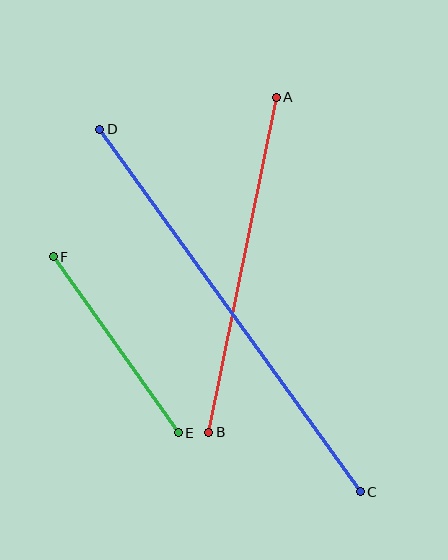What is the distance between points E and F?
The distance is approximately 216 pixels.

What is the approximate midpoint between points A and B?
The midpoint is at approximately (242, 265) pixels.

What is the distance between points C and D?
The distance is approximately 447 pixels.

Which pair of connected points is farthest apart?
Points C and D are farthest apart.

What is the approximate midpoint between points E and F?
The midpoint is at approximately (116, 345) pixels.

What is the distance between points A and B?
The distance is approximately 342 pixels.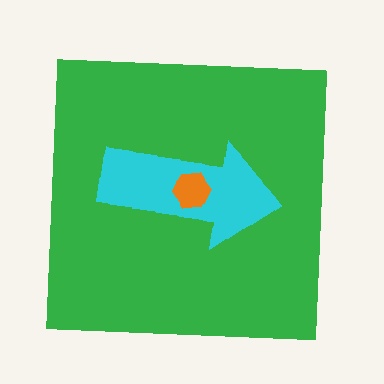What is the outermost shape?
The green square.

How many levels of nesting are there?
3.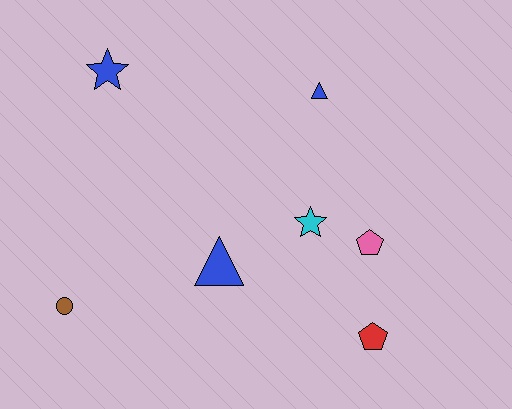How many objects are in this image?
There are 7 objects.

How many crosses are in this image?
There are no crosses.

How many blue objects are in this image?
There are 3 blue objects.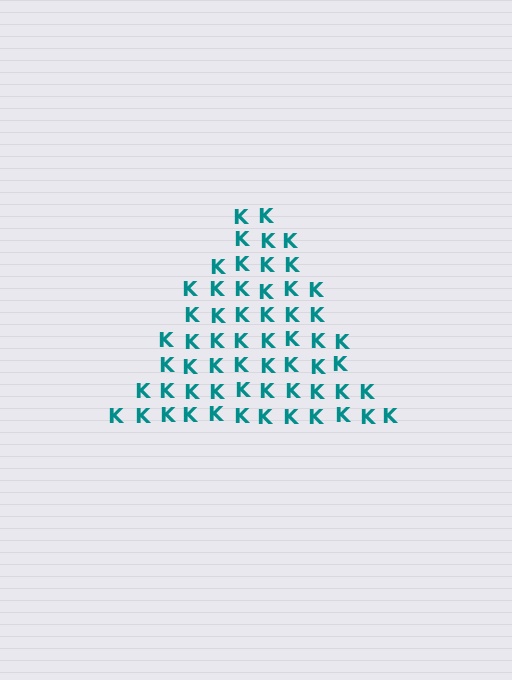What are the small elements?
The small elements are letter K's.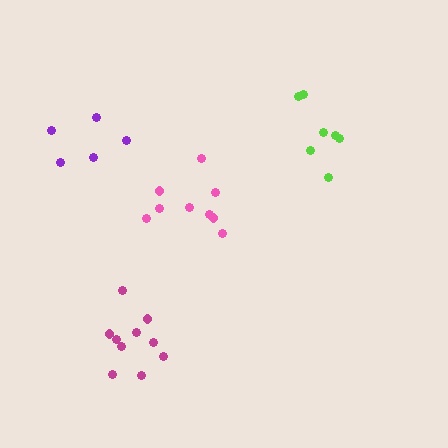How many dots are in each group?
Group 1: 9 dots, Group 2: 10 dots, Group 3: 5 dots, Group 4: 7 dots (31 total).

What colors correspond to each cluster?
The clusters are colored: pink, magenta, purple, lime.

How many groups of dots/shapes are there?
There are 4 groups.